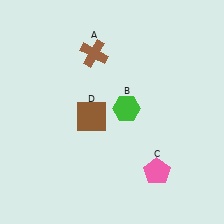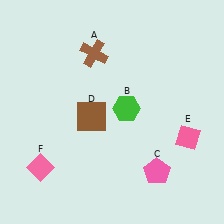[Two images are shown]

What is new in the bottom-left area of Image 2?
A pink diamond (F) was added in the bottom-left area of Image 2.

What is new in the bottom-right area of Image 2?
A pink diamond (E) was added in the bottom-right area of Image 2.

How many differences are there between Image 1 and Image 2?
There are 2 differences between the two images.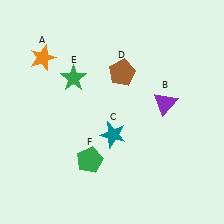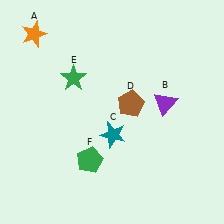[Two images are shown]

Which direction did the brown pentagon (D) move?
The brown pentagon (D) moved down.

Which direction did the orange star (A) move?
The orange star (A) moved up.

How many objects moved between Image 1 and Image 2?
2 objects moved between the two images.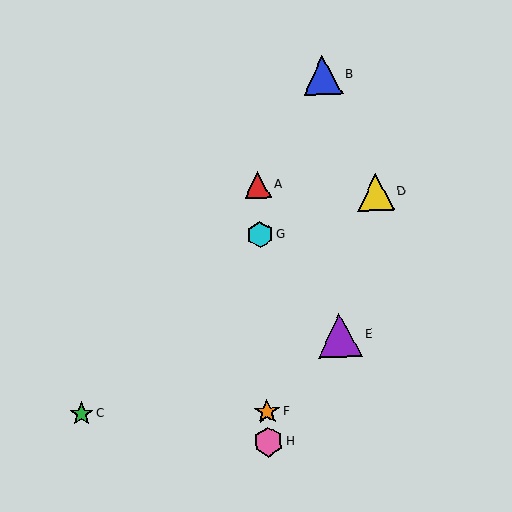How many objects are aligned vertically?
4 objects (A, F, G, H) are aligned vertically.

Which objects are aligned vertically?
Objects A, F, G, H are aligned vertically.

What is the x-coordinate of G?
Object G is at x≈260.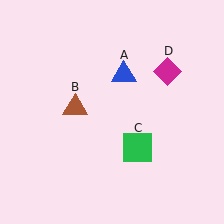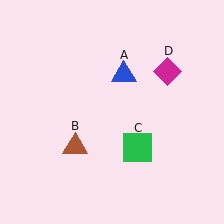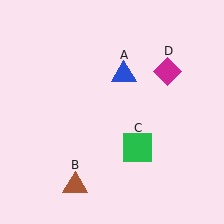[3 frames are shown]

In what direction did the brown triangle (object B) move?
The brown triangle (object B) moved down.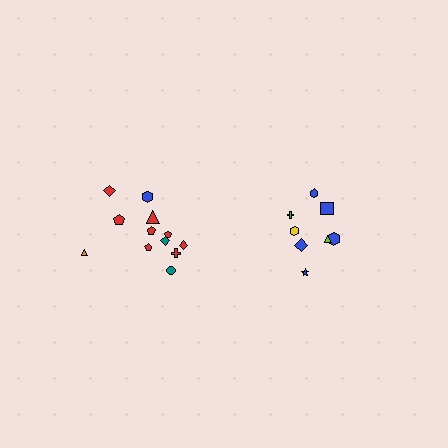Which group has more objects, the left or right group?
The left group.